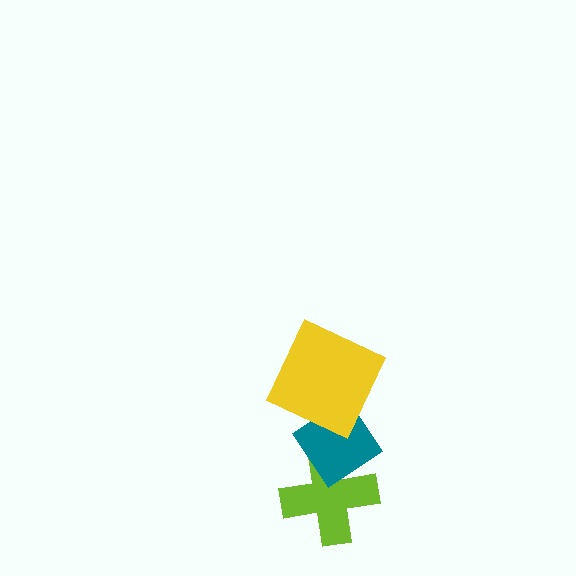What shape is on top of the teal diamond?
The yellow square is on top of the teal diamond.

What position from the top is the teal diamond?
The teal diamond is 2nd from the top.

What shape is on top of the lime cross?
The teal diamond is on top of the lime cross.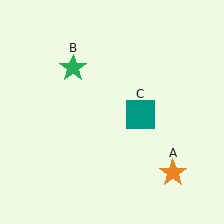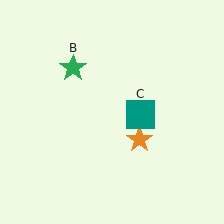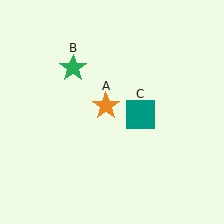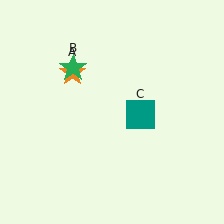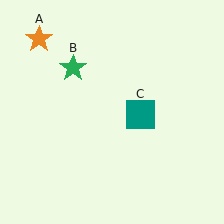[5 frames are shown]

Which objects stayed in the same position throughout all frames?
Green star (object B) and teal square (object C) remained stationary.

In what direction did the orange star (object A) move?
The orange star (object A) moved up and to the left.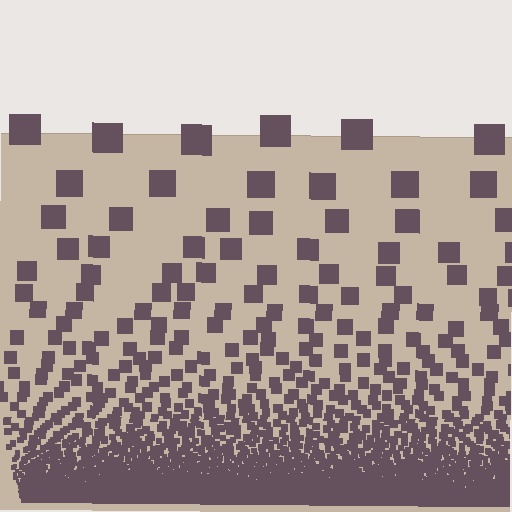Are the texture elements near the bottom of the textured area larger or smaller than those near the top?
Smaller. The gradient is inverted — elements near the bottom are smaller and denser.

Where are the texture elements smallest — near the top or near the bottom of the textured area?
Near the bottom.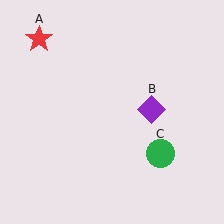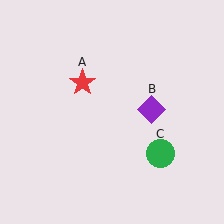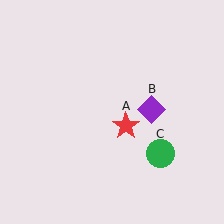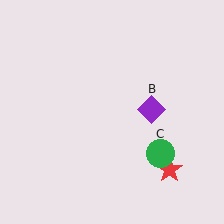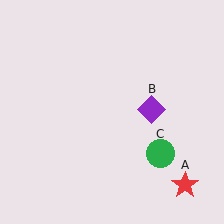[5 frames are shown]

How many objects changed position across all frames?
1 object changed position: red star (object A).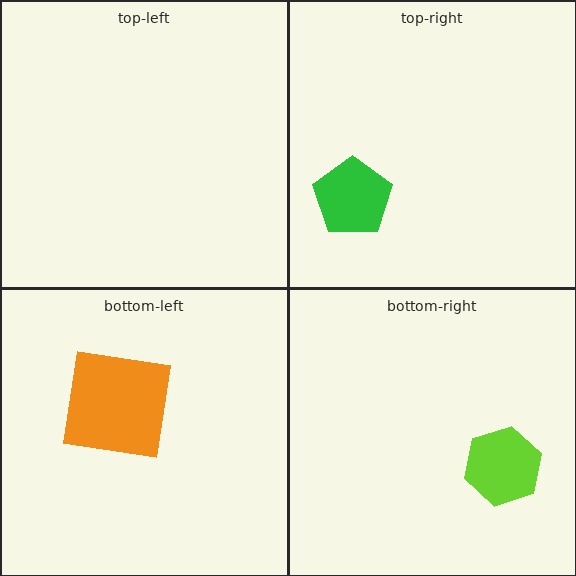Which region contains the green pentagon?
The top-right region.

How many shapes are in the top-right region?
1.